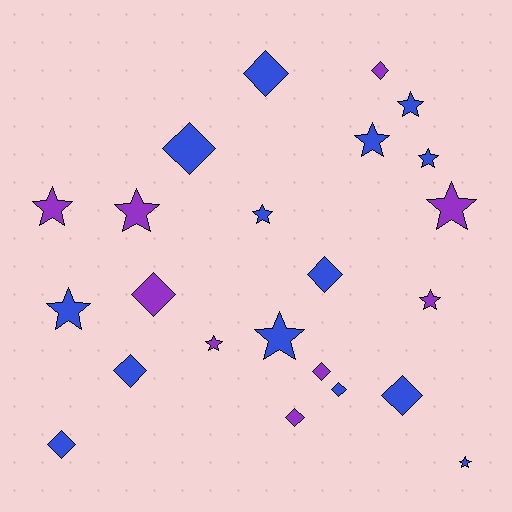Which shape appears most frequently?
Star, with 12 objects.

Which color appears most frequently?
Blue, with 14 objects.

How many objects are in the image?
There are 23 objects.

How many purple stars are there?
There are 5 purple stars.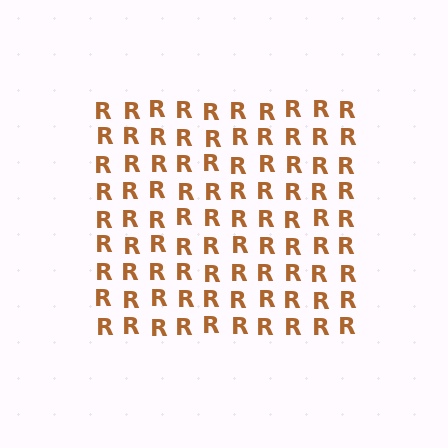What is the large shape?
The large shape is a square.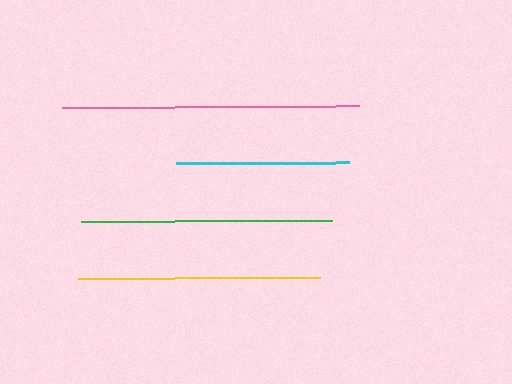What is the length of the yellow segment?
The yellow segment is approximately 241 pixels long.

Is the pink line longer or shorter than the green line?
The pink line is longer than the green line.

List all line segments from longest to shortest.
From longest to shortest: pink, green, yellow, cyan.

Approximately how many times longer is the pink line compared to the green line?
The pink line is approximately 1.2 times the length of the green line.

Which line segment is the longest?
The pink line is the longest at approximately 297 pixels.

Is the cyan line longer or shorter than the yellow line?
The yellow line is longer than the cyan line.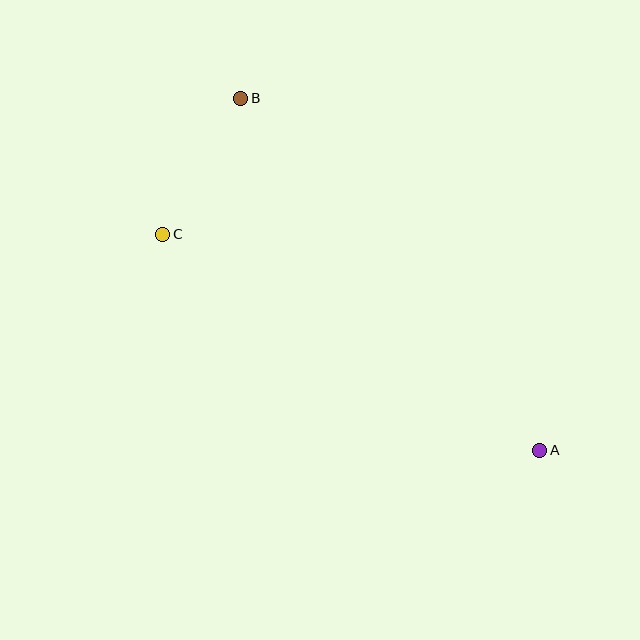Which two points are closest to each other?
Points B and C are closest to each other.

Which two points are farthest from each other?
Points A and B are farthest from each other.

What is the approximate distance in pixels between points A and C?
The distance between A and C is approximately 435 pixels.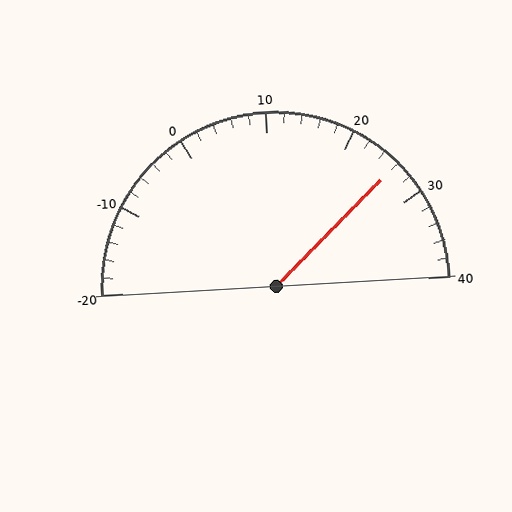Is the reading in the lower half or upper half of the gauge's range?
The reading is in the upper half of the range (-20 to 40).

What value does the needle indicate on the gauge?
The needle indicates approximately 26.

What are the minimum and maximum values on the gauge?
The gauge ranges from -20 to 40.